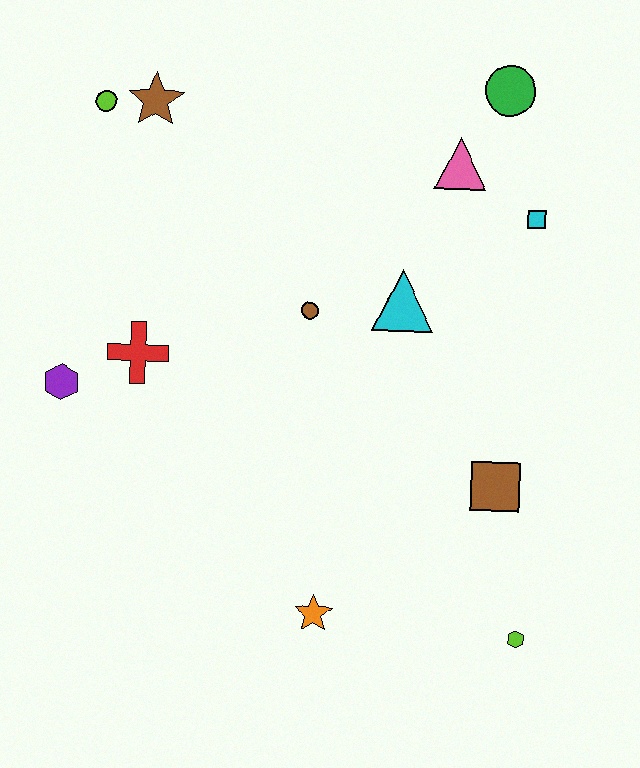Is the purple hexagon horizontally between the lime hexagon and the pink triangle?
No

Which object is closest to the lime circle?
The brown star is closest to the lime circle.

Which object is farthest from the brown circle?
The lime hexagon is farthest from the brown circle.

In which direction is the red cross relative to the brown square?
The red cross is to the left of the brown square.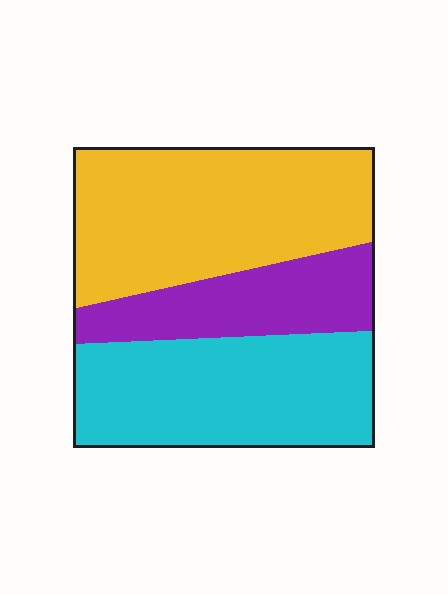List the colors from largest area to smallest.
From largest to smallest: yellow, cyan, purple.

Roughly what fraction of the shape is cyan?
Cyan takes up between a quarter and a half of the shape.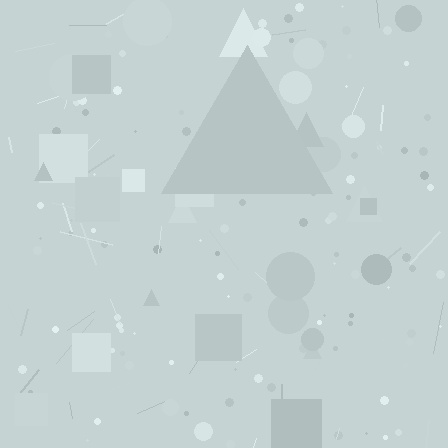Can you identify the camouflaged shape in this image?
The camouflaged shape is a triangle.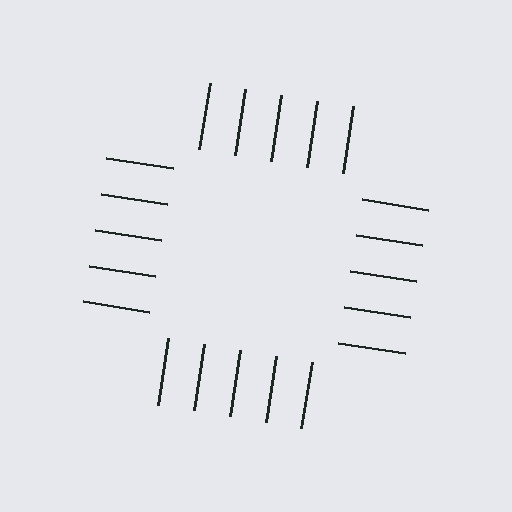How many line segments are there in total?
20 — 5 along each of the 4 edges.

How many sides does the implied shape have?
4 sides — the line-ends trace a square.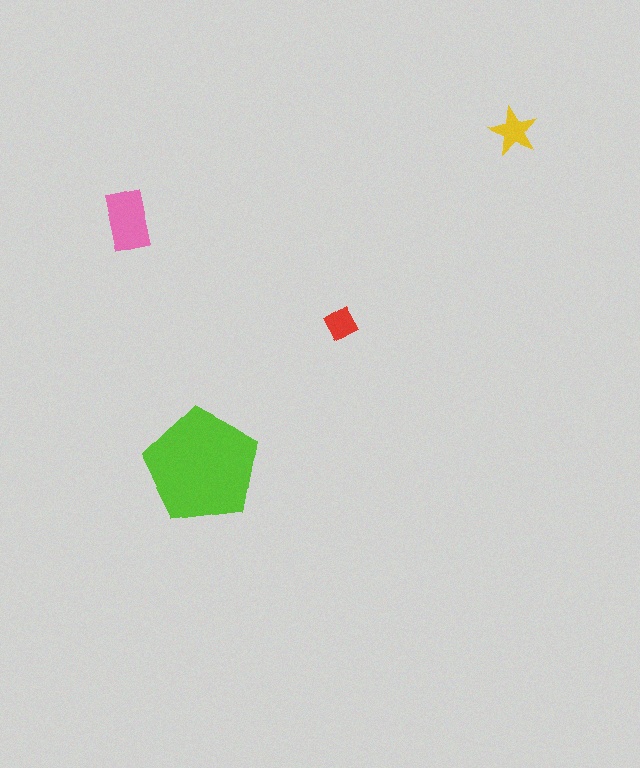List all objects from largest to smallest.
The lime pentagon, the pink rectangle, the yellow star, the red diamond.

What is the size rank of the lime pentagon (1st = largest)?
1st.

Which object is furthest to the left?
The pink rectangle is leftmost.